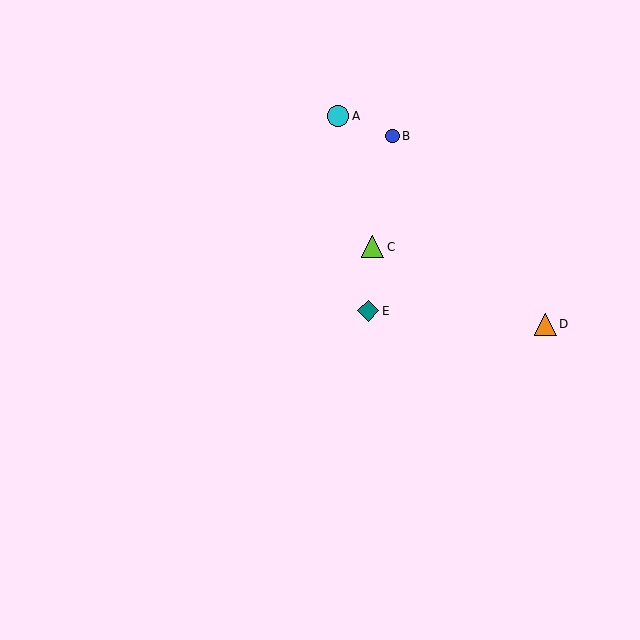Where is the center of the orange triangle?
The center of the orange triangle is at (546, 324).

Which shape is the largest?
The lime triangle (labeled C) is the largest.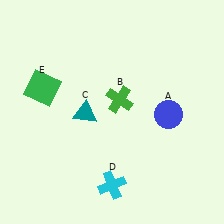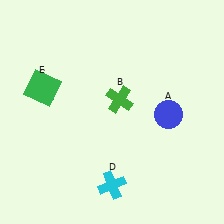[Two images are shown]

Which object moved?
The teal triangle (C) moved left.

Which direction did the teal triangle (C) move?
The teal triangle (C) moved left.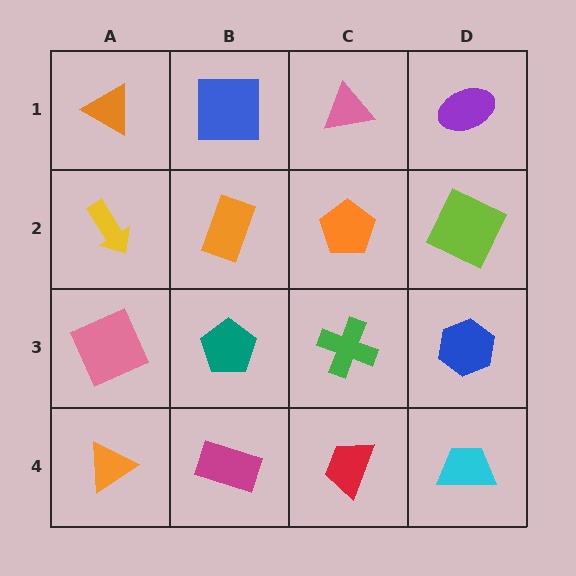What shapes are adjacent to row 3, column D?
A lime square (row 2, column D), a cyan trapezoid (row 4, column D), a green cross (row 3, column C).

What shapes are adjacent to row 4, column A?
A pink square (row 3, column A), a magenta rectangle (row 4, column B).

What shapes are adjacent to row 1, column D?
A lime square (row 2, column D), a pink triangle (row 1, column C).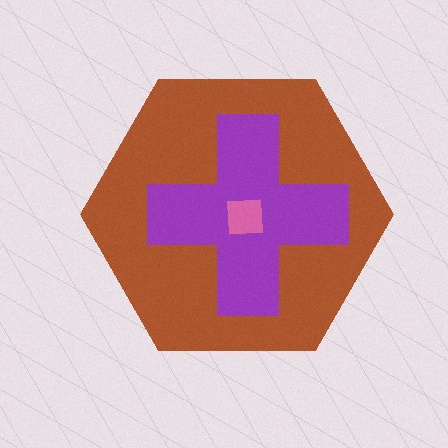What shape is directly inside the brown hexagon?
The purple cross.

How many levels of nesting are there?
3.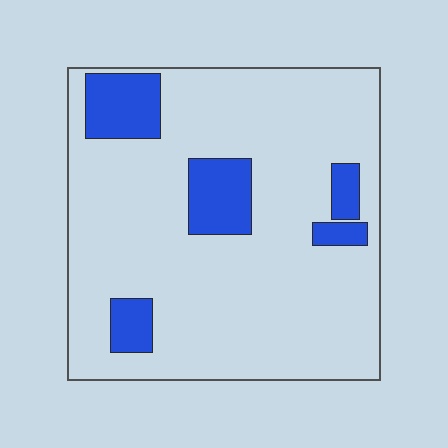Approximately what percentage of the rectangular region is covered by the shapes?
Approximately 15%.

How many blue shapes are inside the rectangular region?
5.